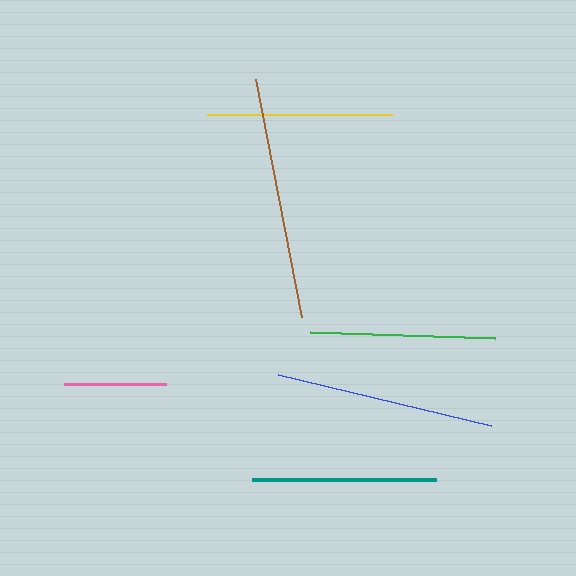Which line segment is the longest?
The brown line is the longest at approximately 243 pixels.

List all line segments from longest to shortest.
From longest to shortest: brown, blue, yellow, green, teal, pink.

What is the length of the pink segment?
The pink segment is approximately 101 pixels long.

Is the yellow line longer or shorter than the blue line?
The blue line is longer than the yellow line.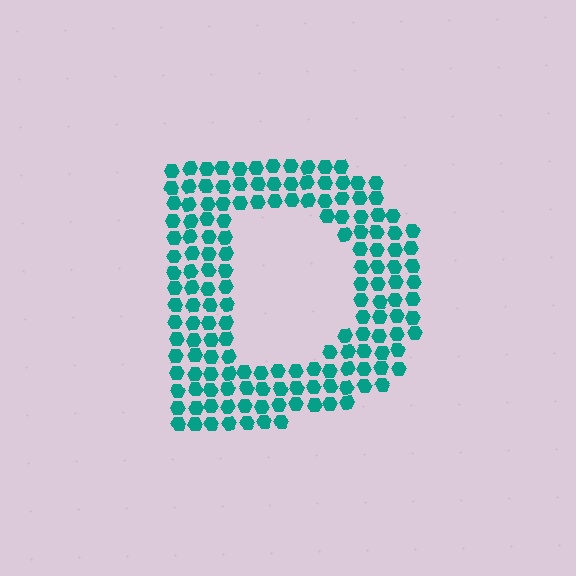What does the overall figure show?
The overall figure shows the letter D.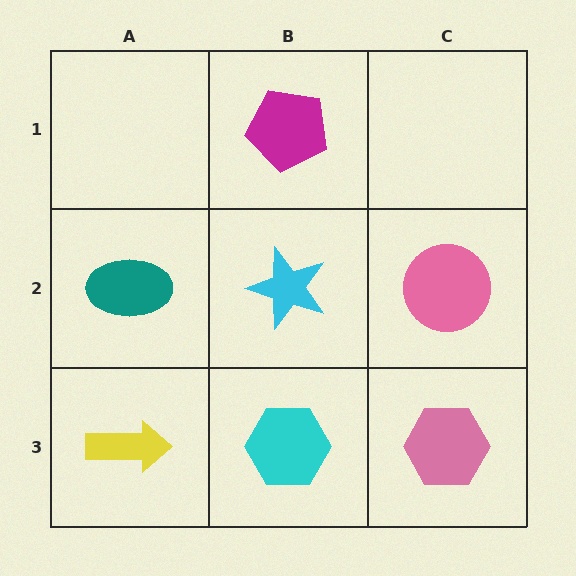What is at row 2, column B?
A cyan star.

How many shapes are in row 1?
1 shape.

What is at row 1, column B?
A magenta pentagon.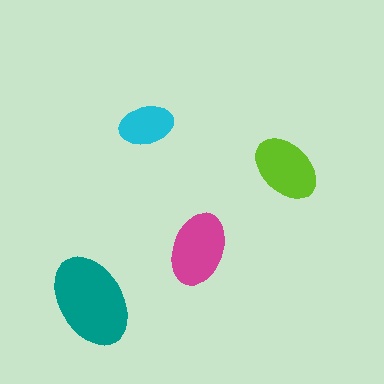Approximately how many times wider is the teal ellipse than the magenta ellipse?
About 1.5 times wider.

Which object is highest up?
The cyan ellipse is topmost.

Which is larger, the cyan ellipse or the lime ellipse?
The lime one.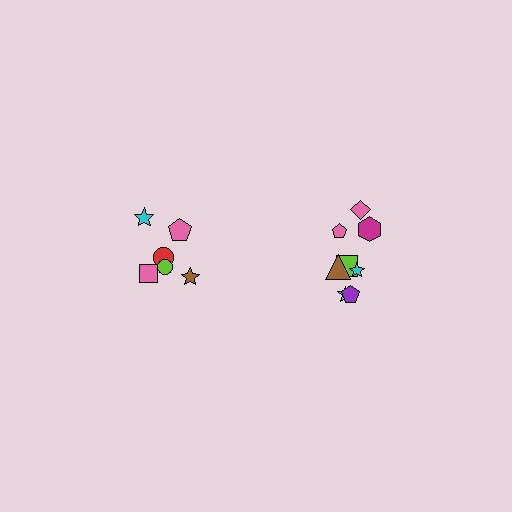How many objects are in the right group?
There are 8 objects.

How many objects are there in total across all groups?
There are 14 objects.